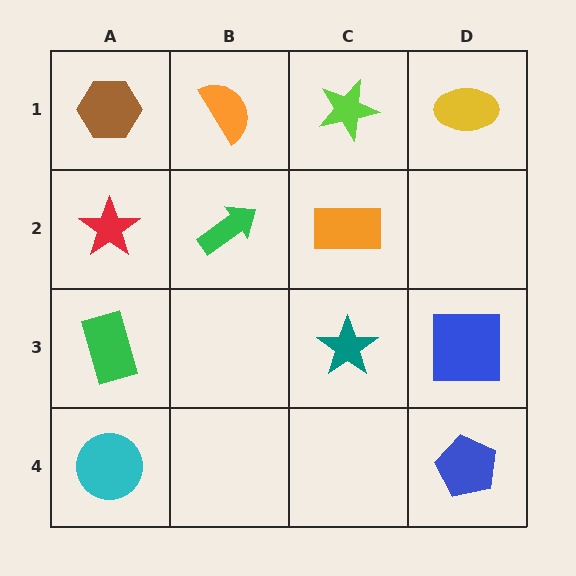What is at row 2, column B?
A green arrow.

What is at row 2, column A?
A red star.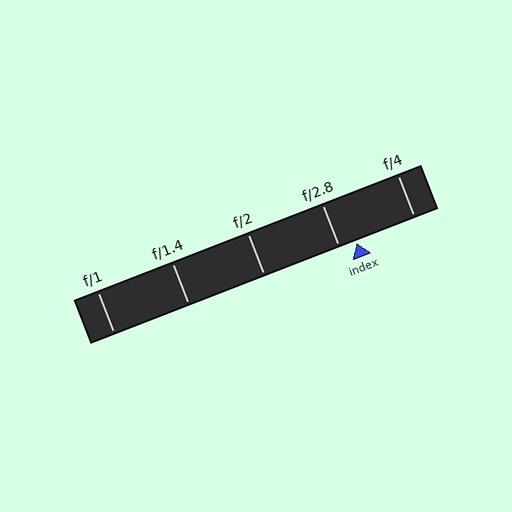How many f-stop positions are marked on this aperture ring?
There are 5 f-stop positions marked.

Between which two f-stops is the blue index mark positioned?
The index mark is between f/2.8 and f/4.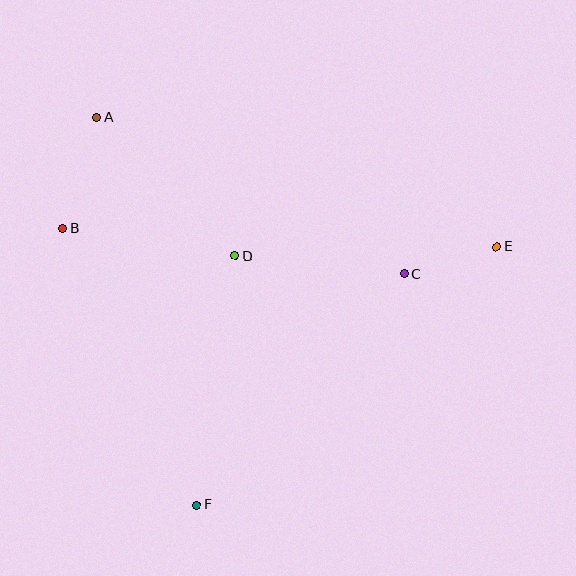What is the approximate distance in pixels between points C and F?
The distance between C and F is approximately 311 pixels.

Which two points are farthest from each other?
Points B and E are farthest from each other.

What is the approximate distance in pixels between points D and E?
The distance between D and E is approximately 262 pixels.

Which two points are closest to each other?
Points C and E are closest to each other.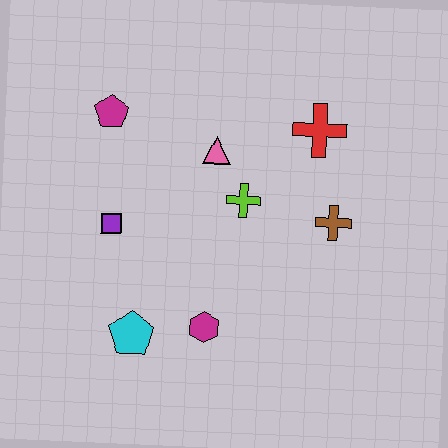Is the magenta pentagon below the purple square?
No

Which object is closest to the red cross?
The brown cross is closest to the red cross.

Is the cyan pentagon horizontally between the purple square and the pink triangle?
Yes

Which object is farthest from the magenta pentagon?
The brown cross is farthest from the magenta pentagon.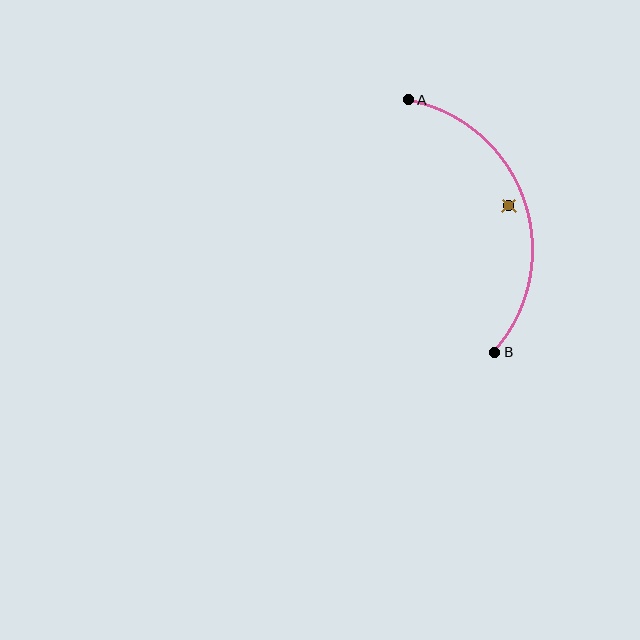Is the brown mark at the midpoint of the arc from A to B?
No — the brown mark does not lie on the arc at all. It sits slightly inside the curve.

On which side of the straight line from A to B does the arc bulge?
The arc bulges to the right of the straight line connecting A and B.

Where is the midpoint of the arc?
The arc midpoint is the point on the curve farthest from the straight line joining A and B. It sits to the right of that line.